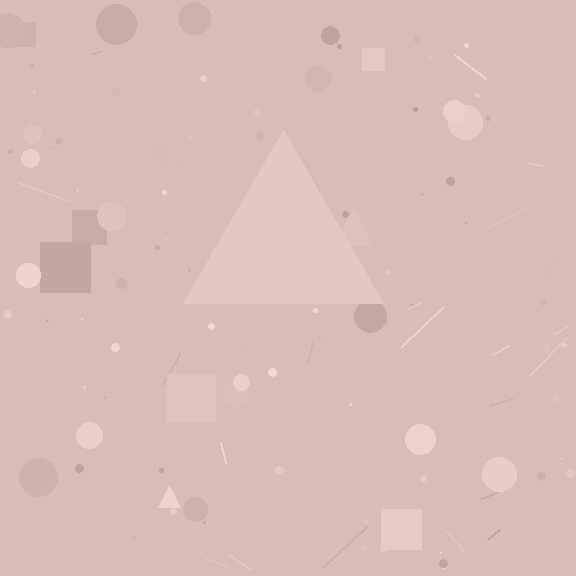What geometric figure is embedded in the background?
A triangle is embedded in the background.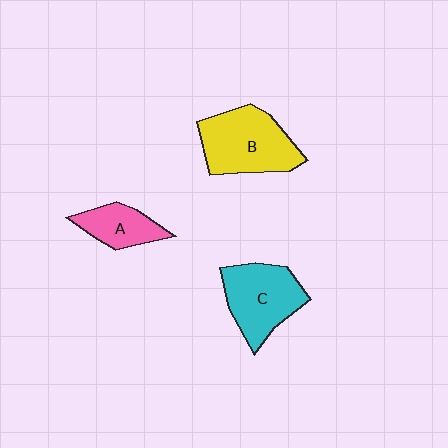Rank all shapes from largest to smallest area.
From largest to smallest: B (yellow), C (cyan), A (pink).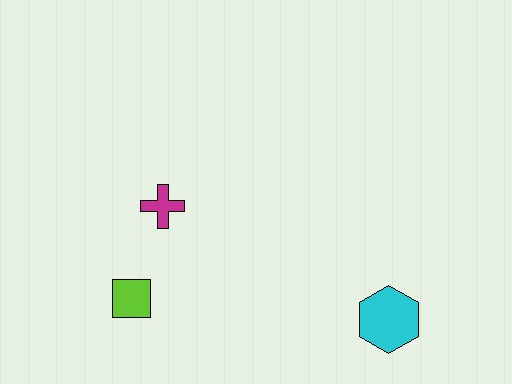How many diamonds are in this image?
There are no diamonds.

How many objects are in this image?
There are 3 objects.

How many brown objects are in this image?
There are no brown objects.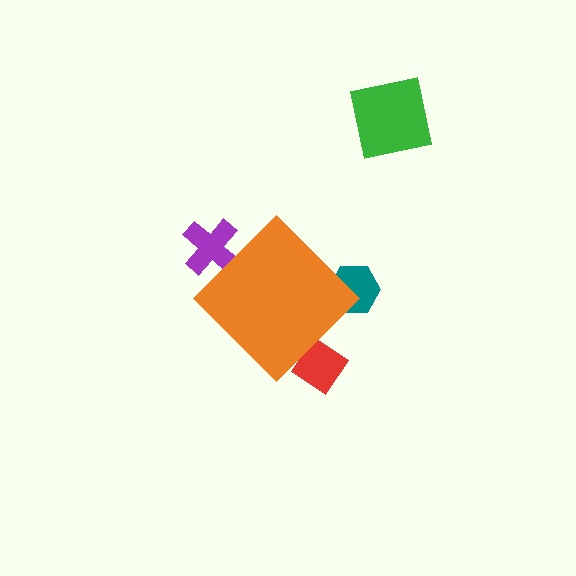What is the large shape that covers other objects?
An orange diamond.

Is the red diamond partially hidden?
Yes, the red diamond is partially hidden behind the orange diamond.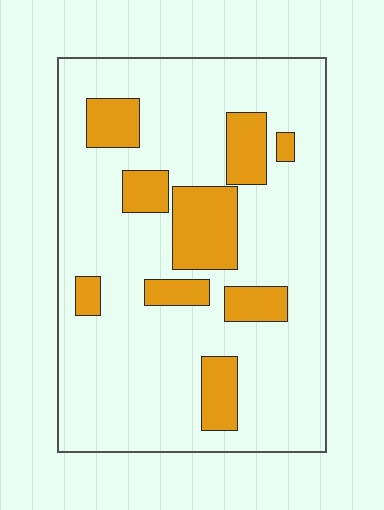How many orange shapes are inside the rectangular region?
9.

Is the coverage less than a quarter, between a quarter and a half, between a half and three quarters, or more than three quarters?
Less than a quarter.